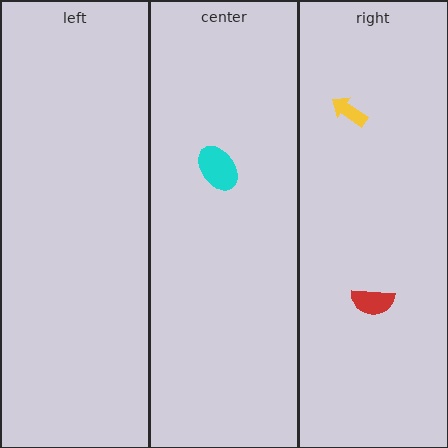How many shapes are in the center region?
1.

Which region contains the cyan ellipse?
The center region.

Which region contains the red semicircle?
The right region.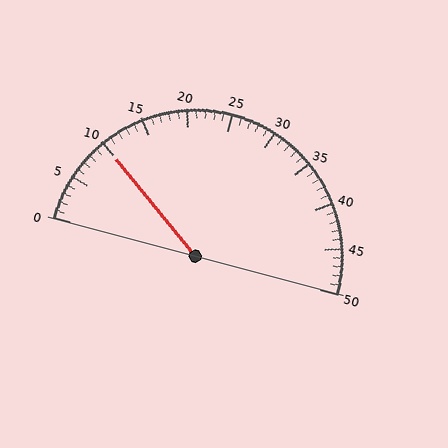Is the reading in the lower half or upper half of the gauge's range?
The reading is in the lower half of the range (0 to 50).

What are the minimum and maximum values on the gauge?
The gauge ranges from 0 to 50.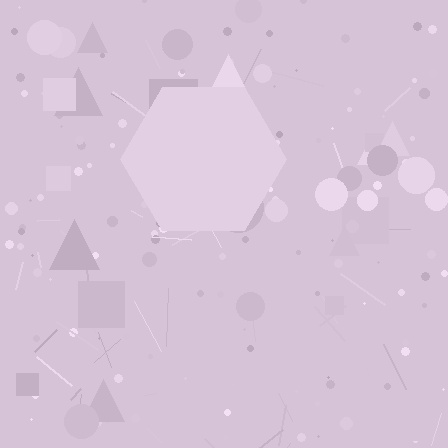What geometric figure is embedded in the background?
A hexagon is embedded in the background.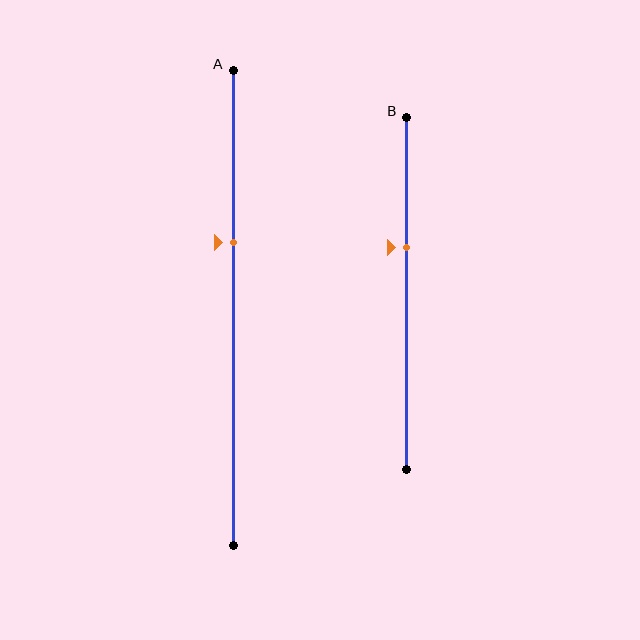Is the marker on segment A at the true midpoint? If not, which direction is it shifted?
No, the marker on segment A is shifted upward by about 14% of the segment length.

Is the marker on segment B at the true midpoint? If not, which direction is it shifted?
No, the marker on segment B is shifted upward by about 13% of the segment length.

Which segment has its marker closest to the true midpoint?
Segment B has its marker closest to the true midpoint.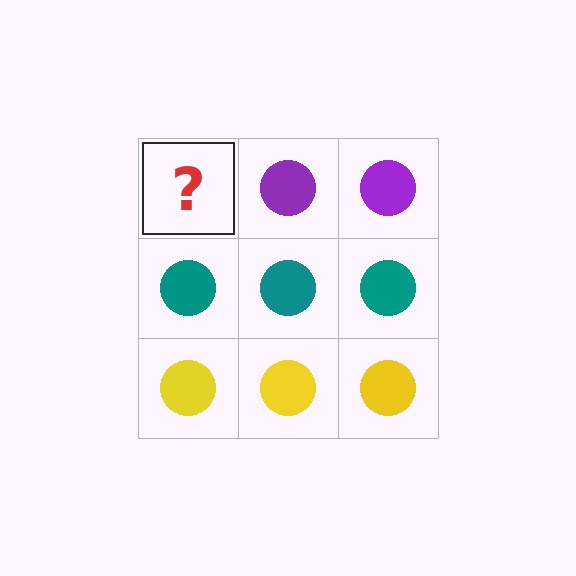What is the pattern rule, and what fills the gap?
The rule is that each row has a consistent color. The gap should be filled with a purple circle.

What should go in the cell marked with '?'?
The missing cell should contain a purple circle.